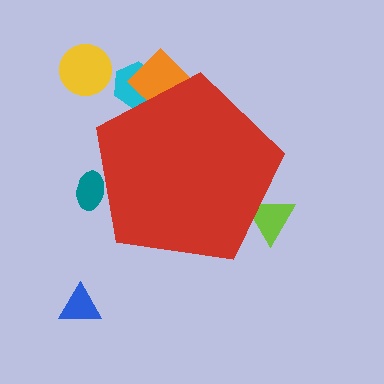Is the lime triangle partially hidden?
Yes, the lime triangle is partially hidden behind the red pentagon.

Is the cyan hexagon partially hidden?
Yes, the cyan hexagon is partially hidden behind the red pentagon.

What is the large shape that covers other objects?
A red pentagon.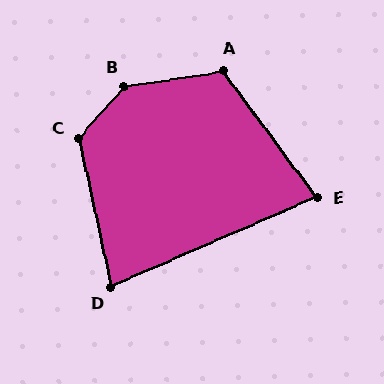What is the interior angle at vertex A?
Approximately 117 degrees (obtuse).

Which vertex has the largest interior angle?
B, at approximately 140 degrees.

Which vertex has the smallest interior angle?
E, at approximately 77 degrees.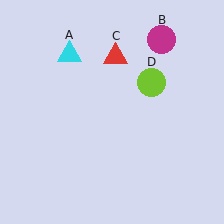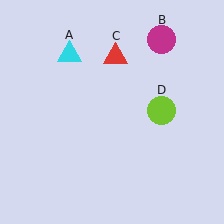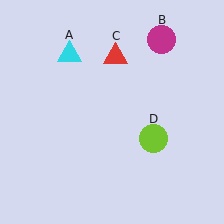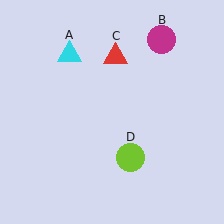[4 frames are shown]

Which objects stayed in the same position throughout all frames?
Cyan triangle (object A) and magenta circle (object B) and red triangle (object C) remained stationary.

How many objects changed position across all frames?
1 object changed position: lime circle (object D).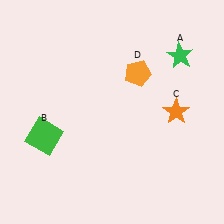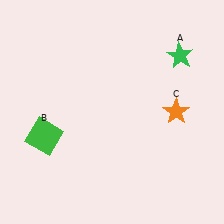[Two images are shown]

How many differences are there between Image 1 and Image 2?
There is 1 difference between the two images.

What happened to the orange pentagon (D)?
The orange pentagon (D) was removed in Image 2. It was in the top-right area of Image 1.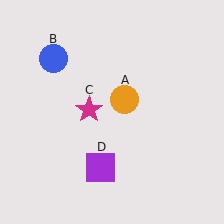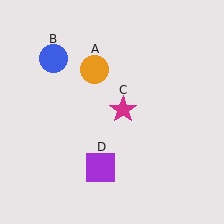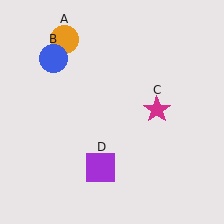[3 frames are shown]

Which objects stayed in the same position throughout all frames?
Blue circle (object B) and purple square (object D) remained stationary.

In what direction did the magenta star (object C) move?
The magenta star (object C) moved right.